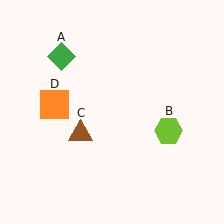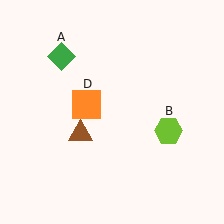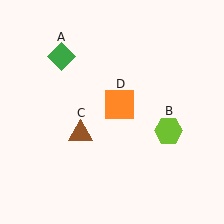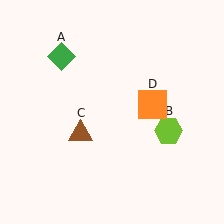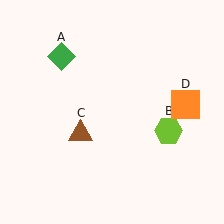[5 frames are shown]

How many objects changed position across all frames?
1 object changed position: orange square (object D).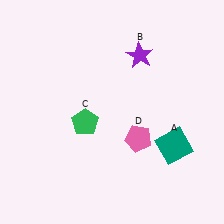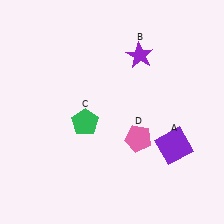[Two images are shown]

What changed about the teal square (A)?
In Image 1, A is teal. In Image 2, it changed to purple.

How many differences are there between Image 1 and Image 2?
There is 1 difference between the two images.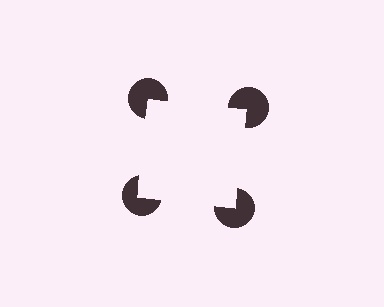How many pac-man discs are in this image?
There are 4 — one at each vertex of the illusory square.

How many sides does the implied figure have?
4 sides.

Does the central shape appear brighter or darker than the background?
It typically appears slightly brighter than the background, even though no actual brightness change is drawn.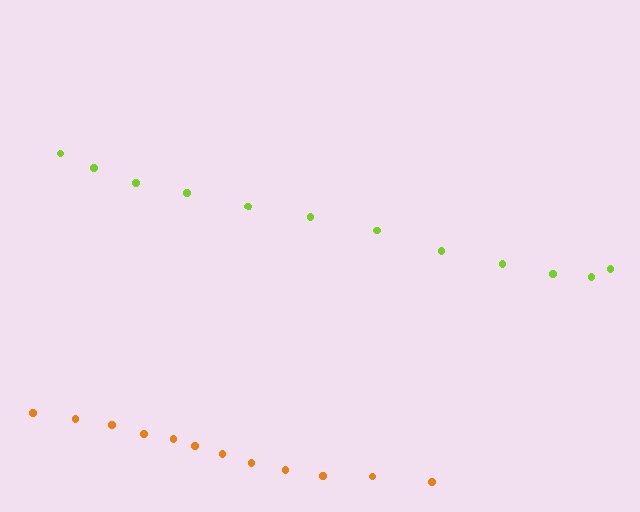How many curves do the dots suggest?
There are 2 distinct paths.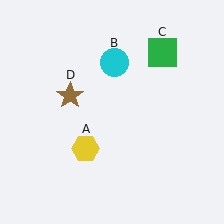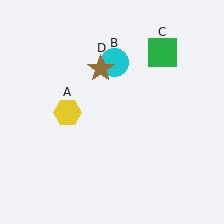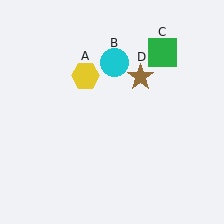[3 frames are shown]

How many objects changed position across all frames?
2 objects changed position: yellow hexagon (object A), brown star (object D).